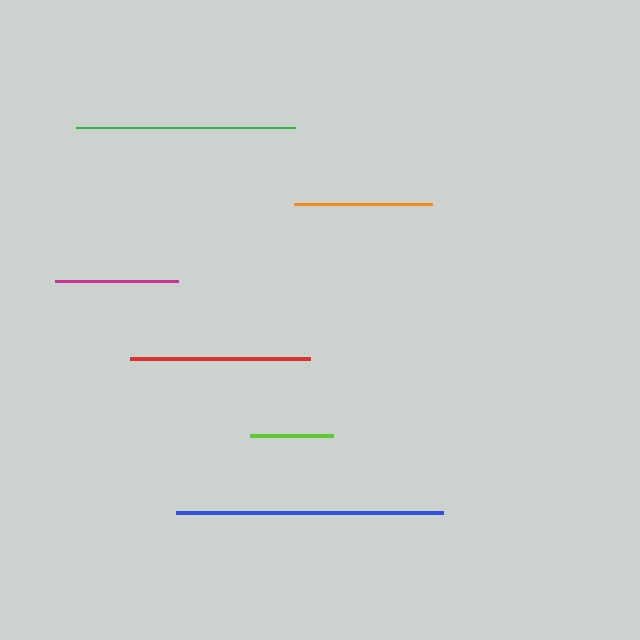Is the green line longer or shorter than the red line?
The green line is longer than the red line.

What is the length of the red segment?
The red segment is approximately 180 pixels long.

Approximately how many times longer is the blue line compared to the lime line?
The blue line is approximately 3.2 times the length of the lime line.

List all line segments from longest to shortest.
From longest to shortest: blue, green, red, orange, magenta, lime.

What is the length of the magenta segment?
The magenta segment is approximately 123 pixels long.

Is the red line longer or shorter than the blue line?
The blue line is longer than the red line.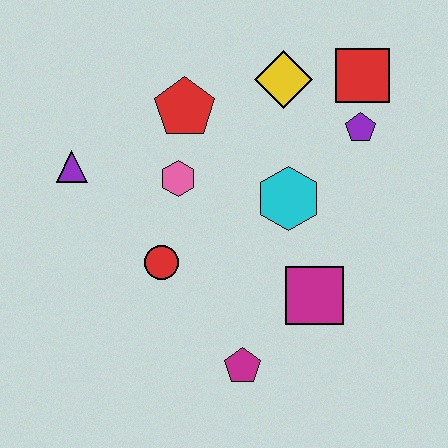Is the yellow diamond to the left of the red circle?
No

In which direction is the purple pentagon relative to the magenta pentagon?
The purple pentagon is above the magenta pentagon.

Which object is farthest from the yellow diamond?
The magenta pentagon is farthest from the yellow diamond.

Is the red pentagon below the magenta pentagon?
No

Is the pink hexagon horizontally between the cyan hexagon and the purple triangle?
Yes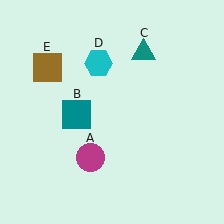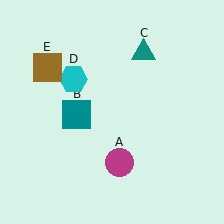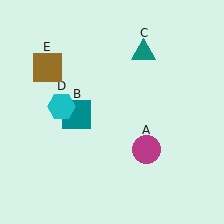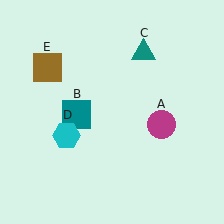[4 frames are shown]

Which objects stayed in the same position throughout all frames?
Teal square (object B) and teal triangle (object C) and brown square (object E) remained stationary.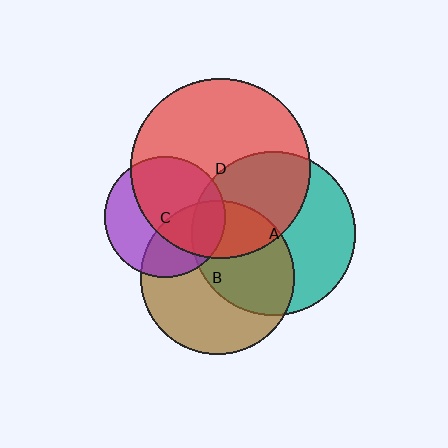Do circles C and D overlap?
Yes.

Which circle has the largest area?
Circle D (red).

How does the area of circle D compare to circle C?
Approximately 2.2 times.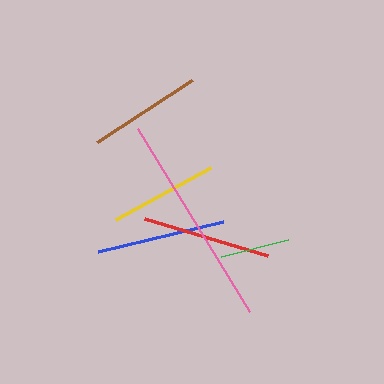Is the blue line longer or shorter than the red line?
The red line is longer than the blue line.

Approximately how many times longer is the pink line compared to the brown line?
The pink line is approximately 1.9 times the length of the brown line.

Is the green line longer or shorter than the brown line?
The brown line is longer than the green line.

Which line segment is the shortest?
The green line is the shortest at approximately 69 pixels.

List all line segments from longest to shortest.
From longest to shortest: pink, red, blue, brown, yellow, green.